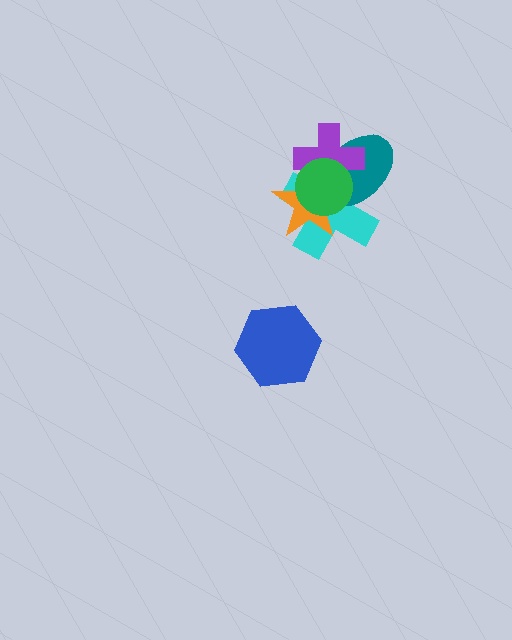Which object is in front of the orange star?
The green circle is in front of the orange star.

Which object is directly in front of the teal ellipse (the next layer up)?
The purple cross is directly in front of the teal ellipse.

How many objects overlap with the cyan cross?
4 objects overlap with the cyan cross.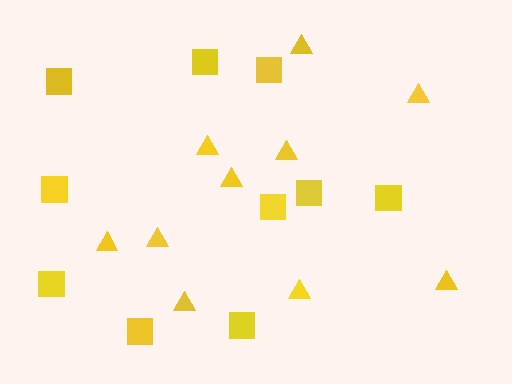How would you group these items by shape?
There are 2 groups: one group of squares (10) and one group of triangles (10).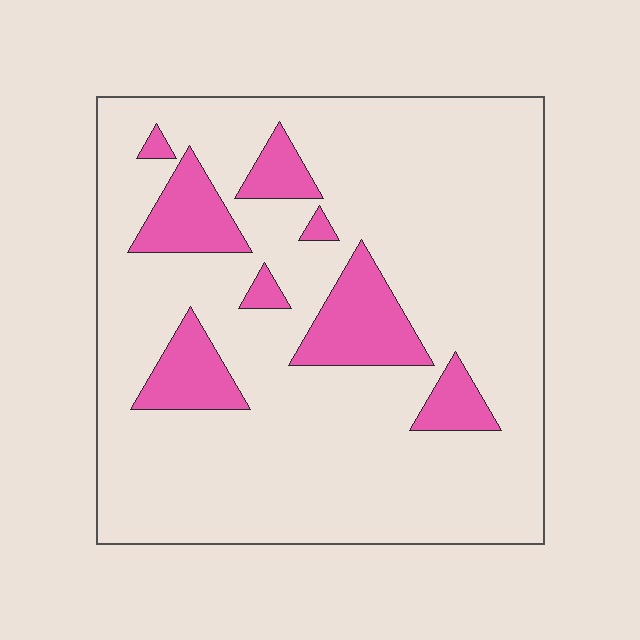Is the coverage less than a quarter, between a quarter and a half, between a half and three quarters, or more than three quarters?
Less than a quarter.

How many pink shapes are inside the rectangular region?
8.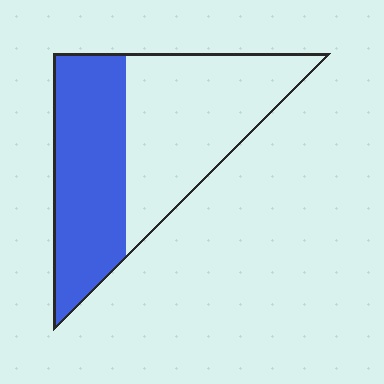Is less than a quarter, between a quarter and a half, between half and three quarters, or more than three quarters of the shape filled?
Between a quarter and a half.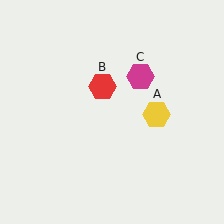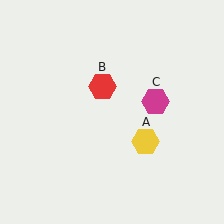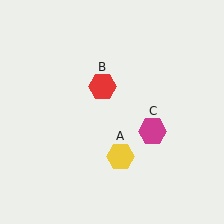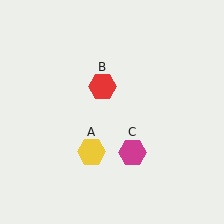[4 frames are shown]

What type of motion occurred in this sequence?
The yellow hexagon (object A), magenta hexagon (object C) rotated clockwise around the center of the scene.